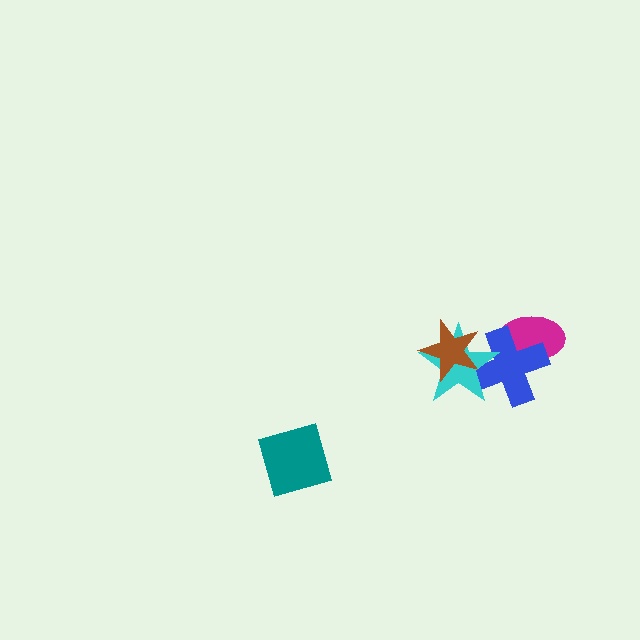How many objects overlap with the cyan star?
2 objects overlap with the cyan star.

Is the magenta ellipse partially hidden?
Yes, it is partially covered by another shape.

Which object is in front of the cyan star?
The brown star is in front of the cyan star.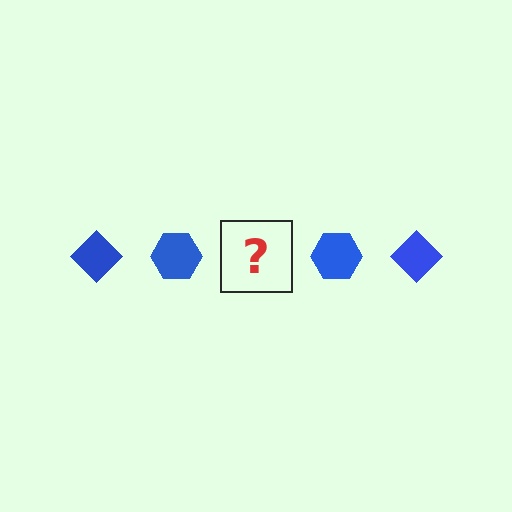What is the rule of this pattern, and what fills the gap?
The rule is that the pattern cycles through diamond, hexagon shapes in blue. The gap should be filled with a blue diamond.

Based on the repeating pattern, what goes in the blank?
The blank should be a blue diamond.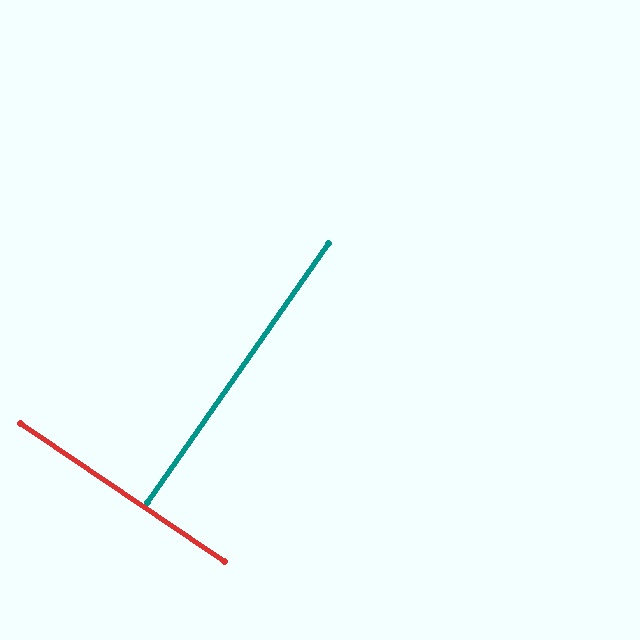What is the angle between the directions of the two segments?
Approximately 89 degrees.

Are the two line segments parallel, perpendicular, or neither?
Perpendicular — they meet at approximately 89°.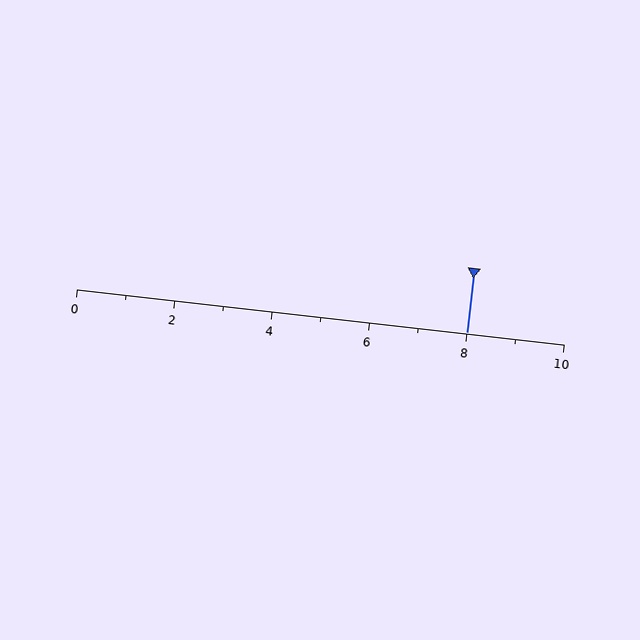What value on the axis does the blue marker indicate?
The marker indicates approximately 8.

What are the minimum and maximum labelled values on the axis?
The axis runs from 0 to 10.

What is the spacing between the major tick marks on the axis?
The major ticks are spaced 2 apart.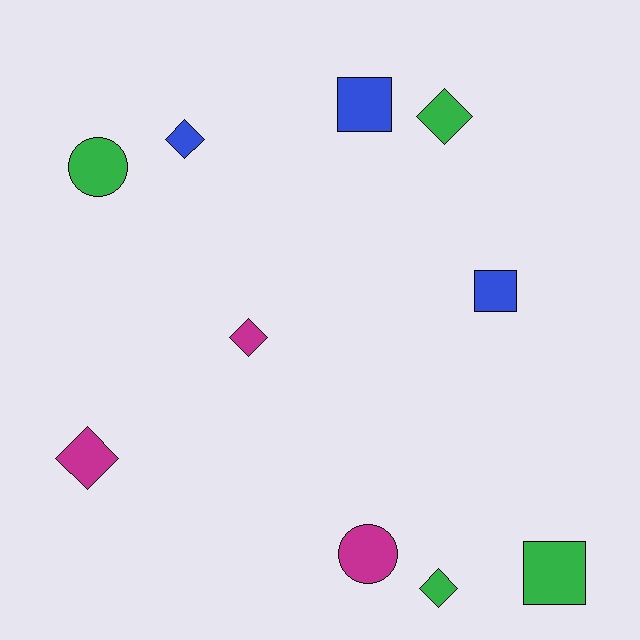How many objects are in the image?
There are 10 objects.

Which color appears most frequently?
Green, with 4 objects.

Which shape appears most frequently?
Diamond, with 5 objects.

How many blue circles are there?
There are no blue circles.